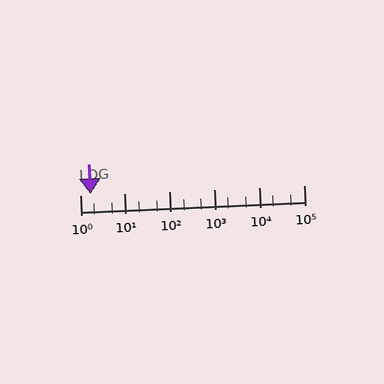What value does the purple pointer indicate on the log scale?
The pointer indicates approximately 1.7.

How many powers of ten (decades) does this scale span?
The scale spans 5 decades, from 1 to 100000.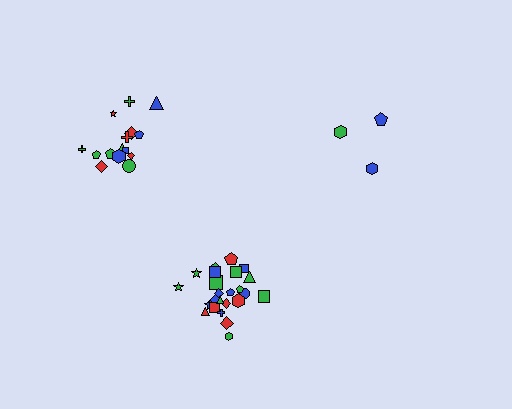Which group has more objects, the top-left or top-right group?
The top-left group.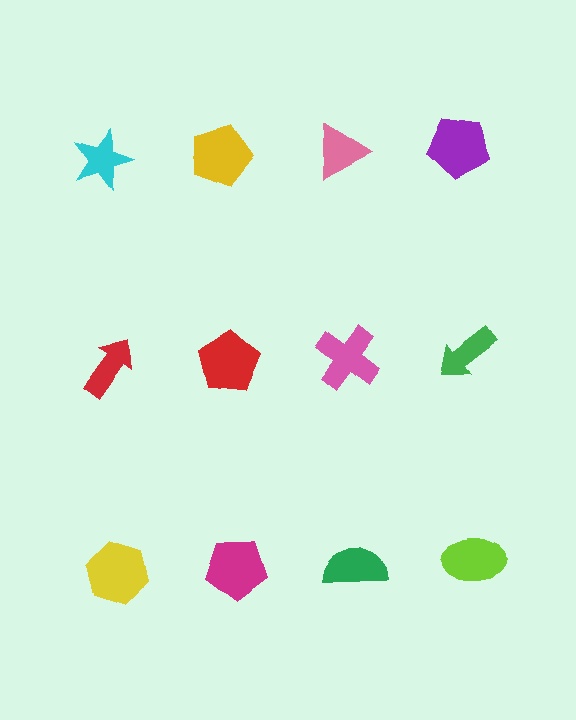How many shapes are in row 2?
4 shapes.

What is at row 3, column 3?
A green semicircle.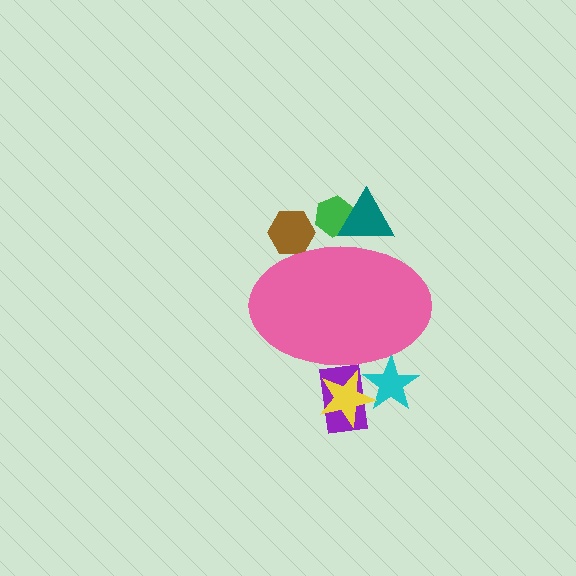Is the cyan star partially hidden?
Yes, the cyan star is partially hidden behind the pink ellipse.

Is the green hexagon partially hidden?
Yes, the green hexagon is partially hidden behind the pink ellipse.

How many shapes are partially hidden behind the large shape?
6 shapes are partially hidden.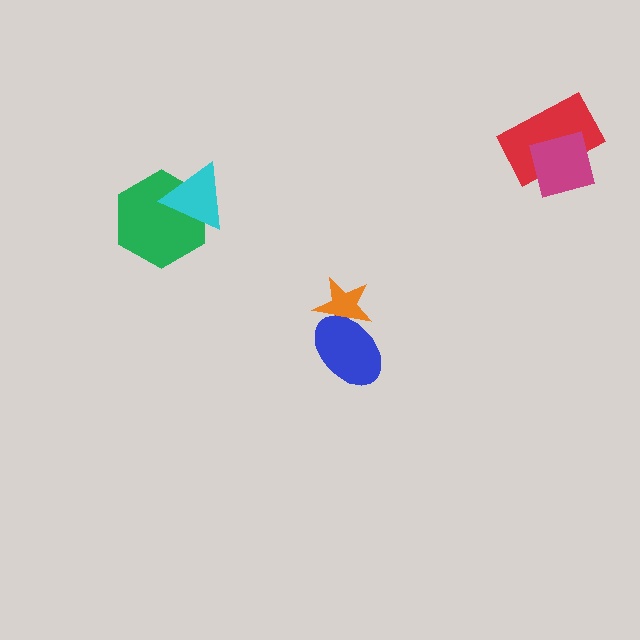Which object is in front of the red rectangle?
The magenta square is in front of the red rectangle.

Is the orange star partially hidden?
Yes, it is partially covered by another shape.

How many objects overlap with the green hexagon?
1 object overlaps with the green hexagon.